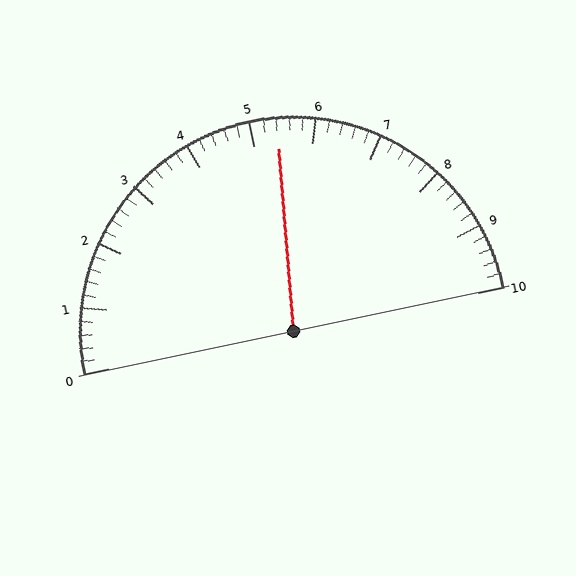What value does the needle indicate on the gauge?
The needle indicates approximately 5.4.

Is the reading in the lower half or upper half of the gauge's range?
The reading is in the upper half of the range (0 to 10).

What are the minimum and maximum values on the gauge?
The gauge ranges from 0 to 10.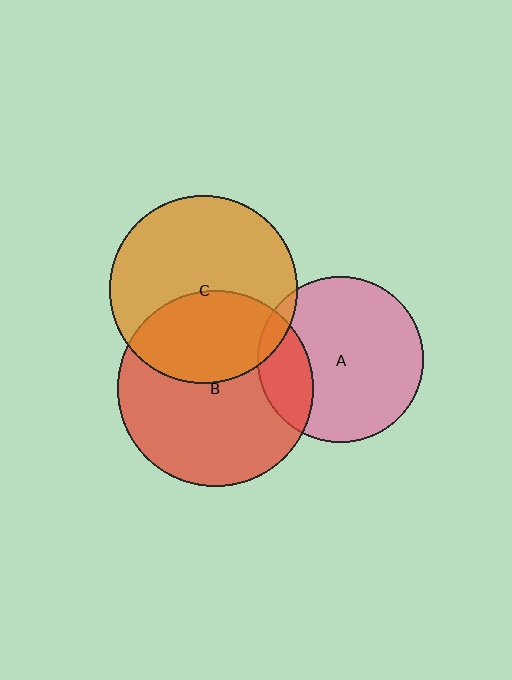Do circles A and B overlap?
Yes.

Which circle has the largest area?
Circle B (red).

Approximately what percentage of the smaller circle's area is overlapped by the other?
Approximately 20%.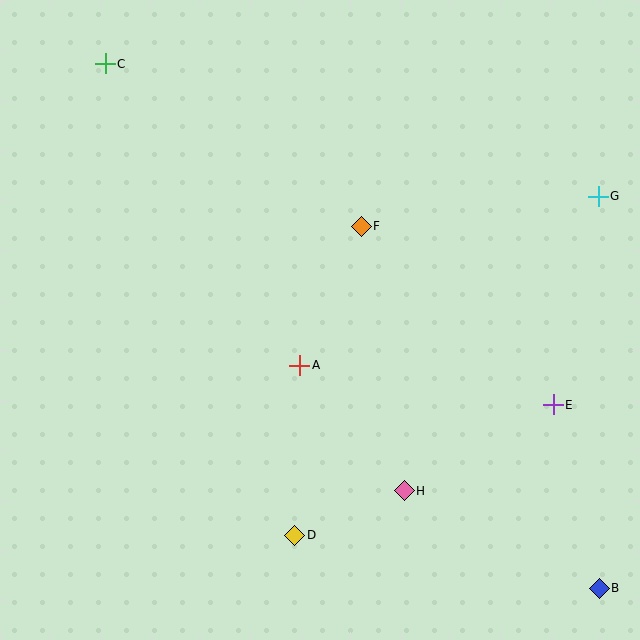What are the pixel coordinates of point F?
Point F is at (361, 226).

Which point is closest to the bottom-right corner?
Point B is closest to the bottom-right corner.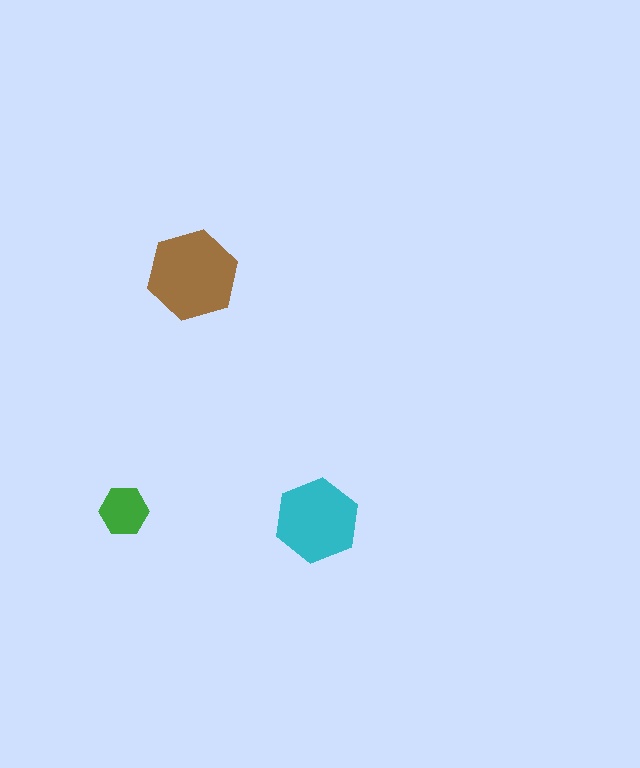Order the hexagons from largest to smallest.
the brown one, the cyan one, the green one.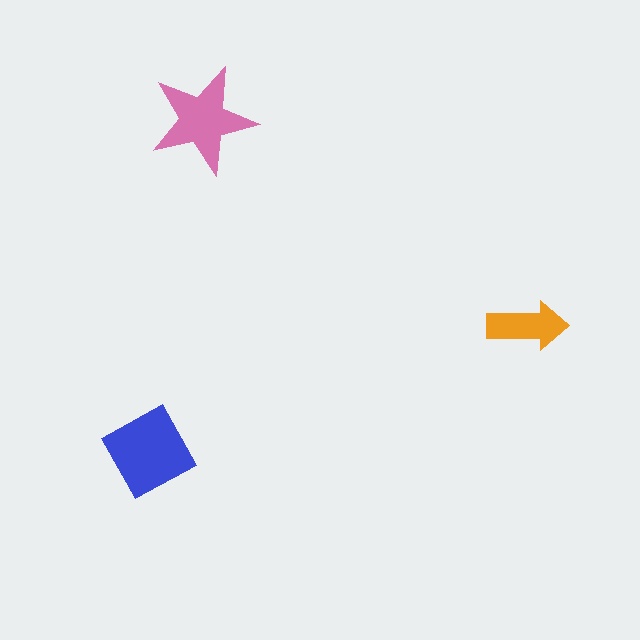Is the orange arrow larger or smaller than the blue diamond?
Smaller.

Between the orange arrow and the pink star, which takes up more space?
The pink star.